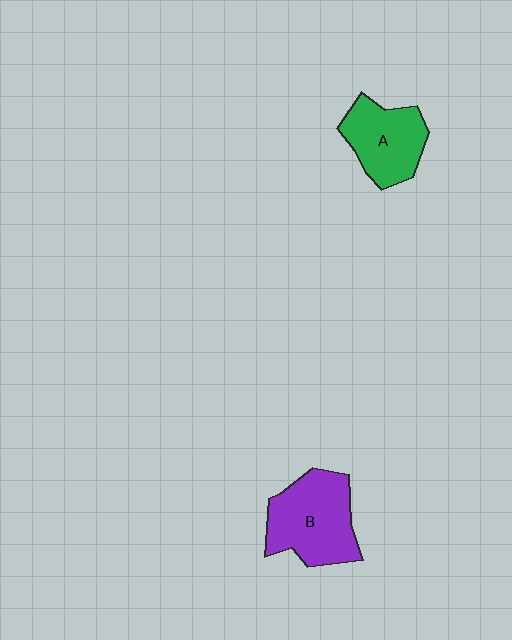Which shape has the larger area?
Shape B (purple).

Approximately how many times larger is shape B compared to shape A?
Approximately 1.3 times.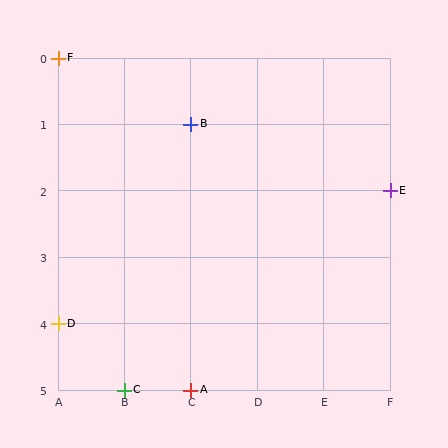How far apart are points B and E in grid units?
Points B and E are 3 columns and 1 row apart (about 3.2 grid units diagonally).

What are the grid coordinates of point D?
Point D is at grid coordinates (A, 4).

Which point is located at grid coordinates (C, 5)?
Point A is at (C, 5).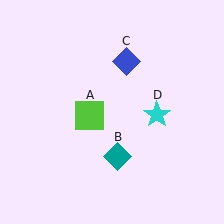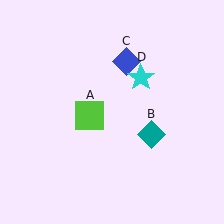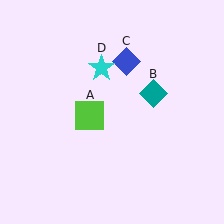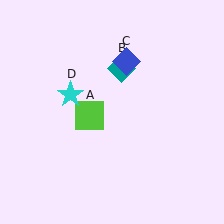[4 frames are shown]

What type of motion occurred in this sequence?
The teal diamond (object B), cyan star (object D) rotated counterclockwise around the center of the scene.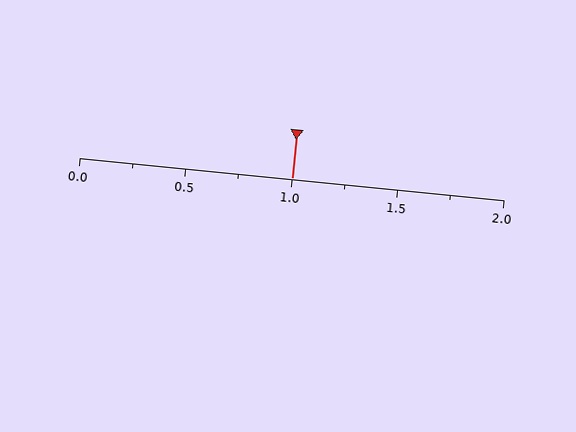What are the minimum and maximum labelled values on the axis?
The axis runs from 0.0 to 2.0.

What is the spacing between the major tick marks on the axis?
The major ticks are spaced 0.5 apart.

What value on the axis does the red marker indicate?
The marker indicates approximately 1.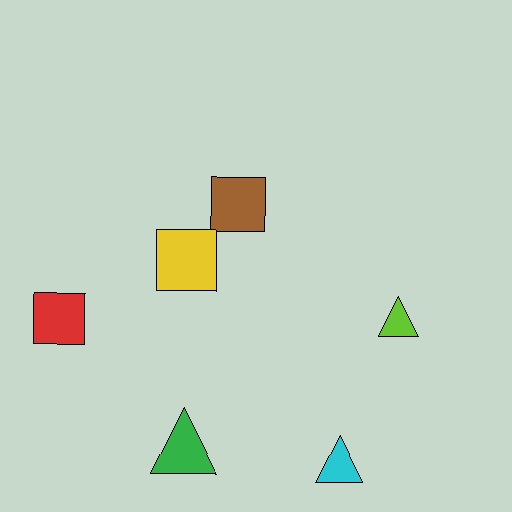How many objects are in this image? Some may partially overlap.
There are 6 objects.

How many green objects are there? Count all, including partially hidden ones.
There is 1 green object.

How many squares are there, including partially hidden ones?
There are 3 squares.